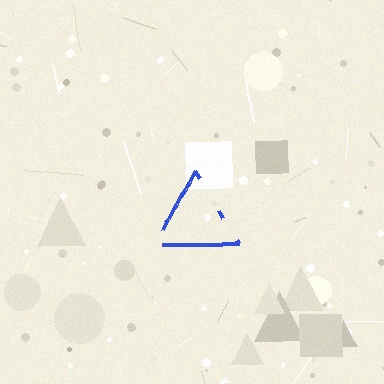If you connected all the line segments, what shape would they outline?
They would outline a triangle.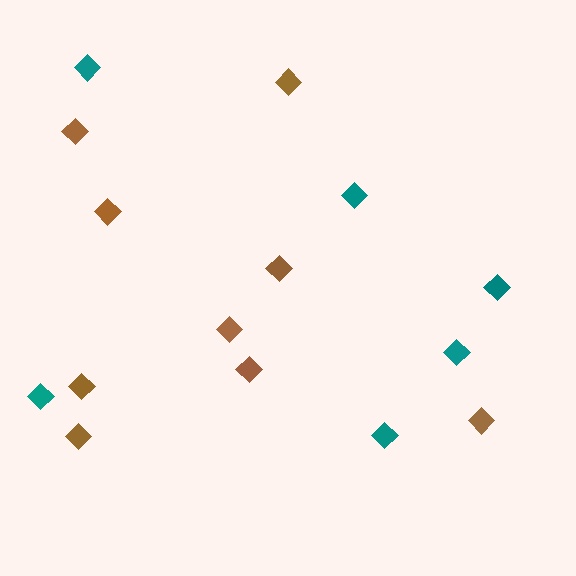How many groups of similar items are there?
There are 2 groups: one group of brown diamonds (9) and one group of teal diamonds (6).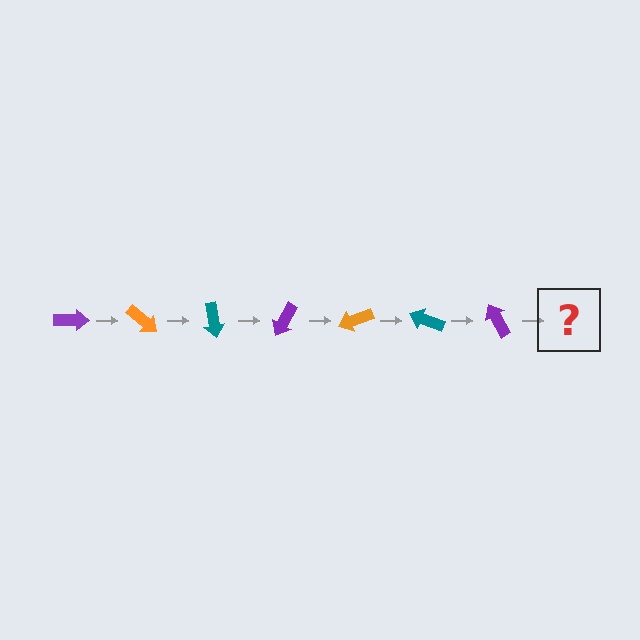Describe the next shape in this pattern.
It should be an orange arrow, rotated 280 degrees from the start.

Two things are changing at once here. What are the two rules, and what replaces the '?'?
The two rules are that it rotates 40 degrees each step and the color cycles through purple, orange, and teal. The '?' should be an orange arrow, rotated 280 degrees from the start.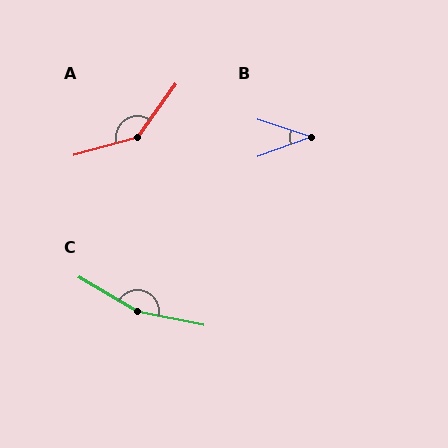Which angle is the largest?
C, at approximately 161 degrees.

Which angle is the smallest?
B, at approximately 38 degrees.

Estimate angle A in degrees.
Approximately 141 degrees.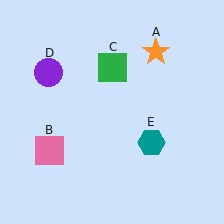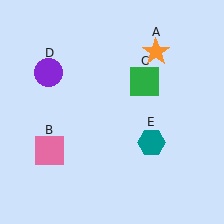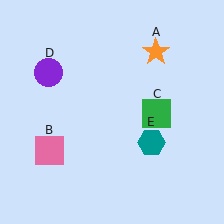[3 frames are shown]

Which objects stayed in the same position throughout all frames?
Orange star (object A) and pink square (object B) and purple circle (object D) and teal hexagon (object E) remained stationary.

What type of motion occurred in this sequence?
The green square (object C) rotated clockwise around the center of the scene.